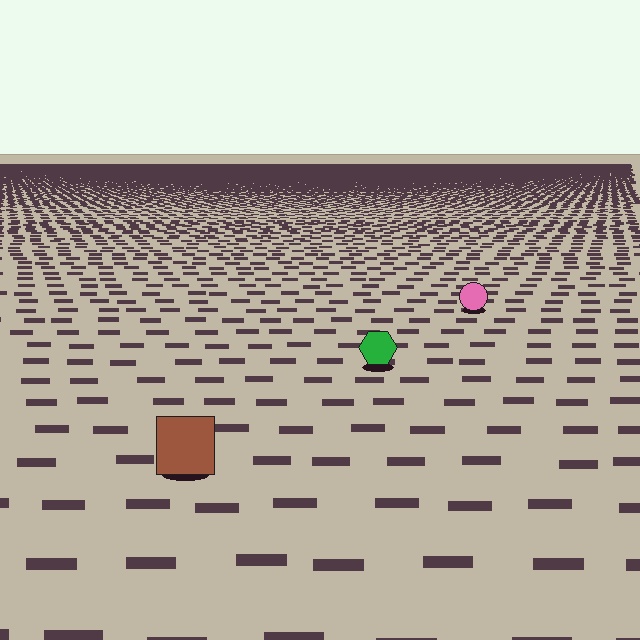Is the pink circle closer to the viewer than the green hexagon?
No. The green hexagon is closer — you can tell from the texture gradient: the ground texture is coarser near it.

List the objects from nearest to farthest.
From nearest to farthest: the brown square, the green hexagon, the pink circle.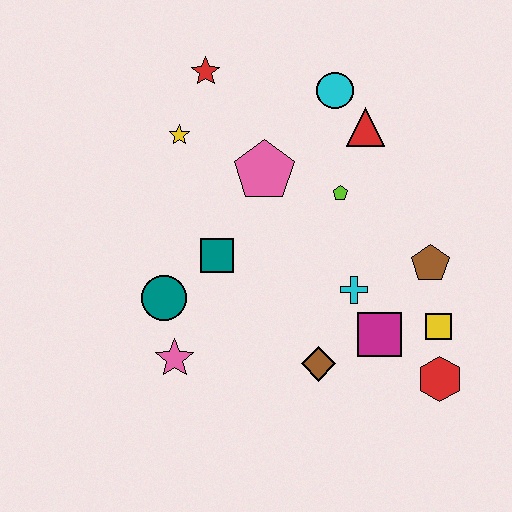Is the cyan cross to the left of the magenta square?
Yes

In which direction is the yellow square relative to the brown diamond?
The yellow square is to the right of the brown diamond.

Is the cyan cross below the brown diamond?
No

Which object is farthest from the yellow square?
The red star is farthest from the yellow square.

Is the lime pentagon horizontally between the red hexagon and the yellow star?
Yes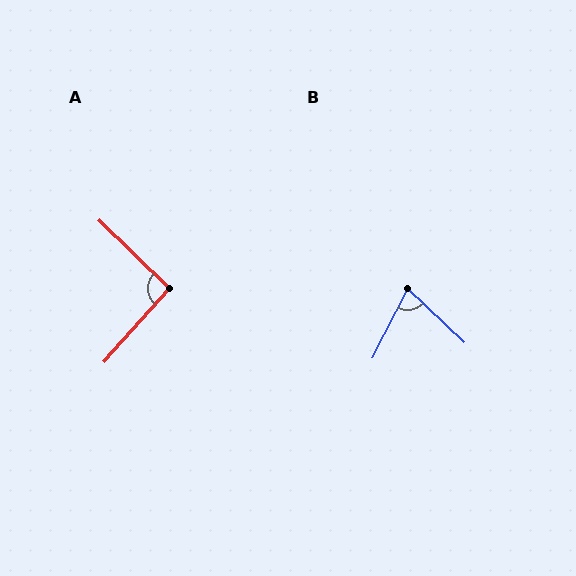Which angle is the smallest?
B, at approximately 73 degrees.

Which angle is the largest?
A, at approximately 92 degrees.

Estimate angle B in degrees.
Approximately 73 degrees.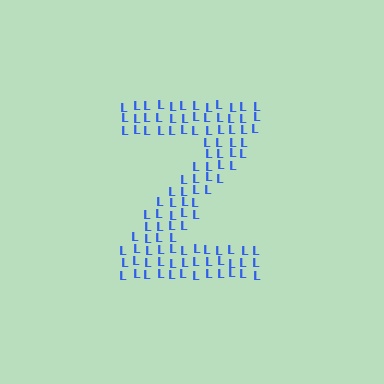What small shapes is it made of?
It is made of small letter L's.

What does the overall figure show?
The overall figure shows the letter Z.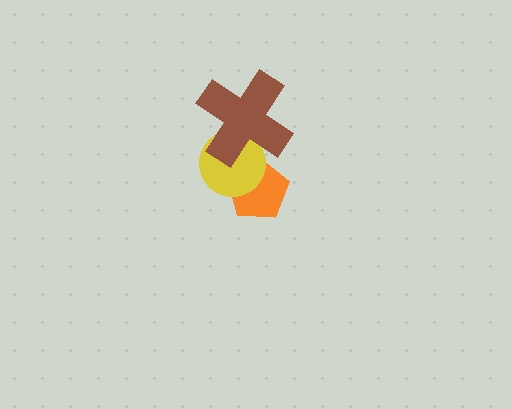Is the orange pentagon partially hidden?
Yes, it is partially covered by another shape.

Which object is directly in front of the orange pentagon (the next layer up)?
The yellow circle is directly in front of the orange pentagon.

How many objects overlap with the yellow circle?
2 objects overlap with the yellow circle.